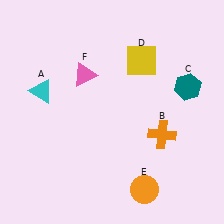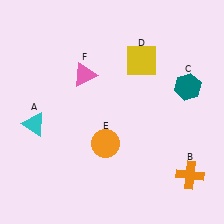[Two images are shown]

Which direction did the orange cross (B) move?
The orange cross (B) moved down.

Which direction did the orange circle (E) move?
The orange circle (E) moved up.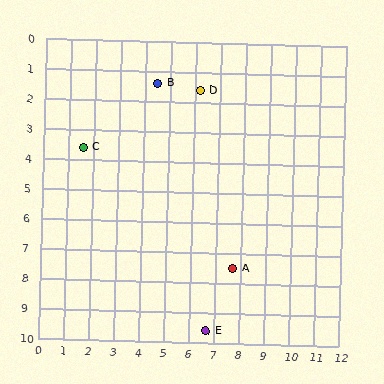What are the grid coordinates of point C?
Point C is at approximately (1.6, 3.6).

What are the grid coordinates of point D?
Point D is at approximately (6.2, 1.6).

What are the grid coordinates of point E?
Point E is at approximately (6.7, 9.6).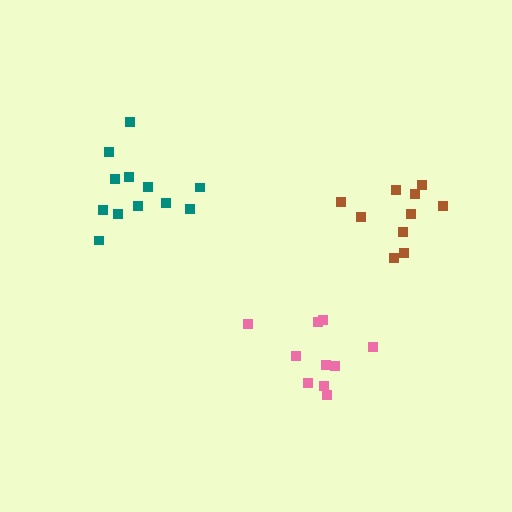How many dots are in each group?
Group 1: 10 dots, Group 2: 12 dots, Group 3: 10 dots (32 total).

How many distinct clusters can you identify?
There are 3 distinct clusters.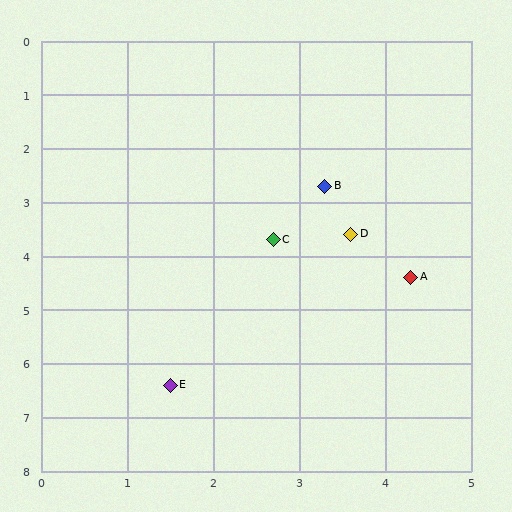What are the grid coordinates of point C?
Point C is at approximately (2.7, 3.7).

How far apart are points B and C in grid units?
Points B and C are about 1.2 grid units apart.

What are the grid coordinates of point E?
Point E is at approximately (1.5, 6.4).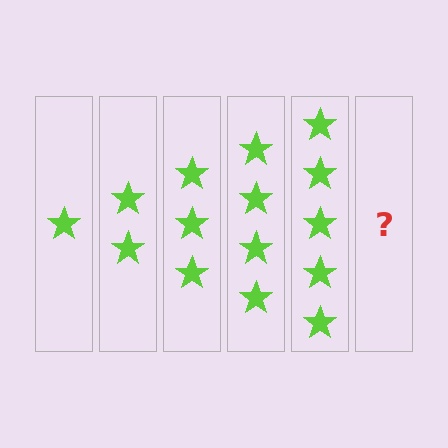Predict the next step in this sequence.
The next step is 6 stars.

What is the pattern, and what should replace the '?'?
The pattern is that each step adds one more star. The '?' should be 6 stars.